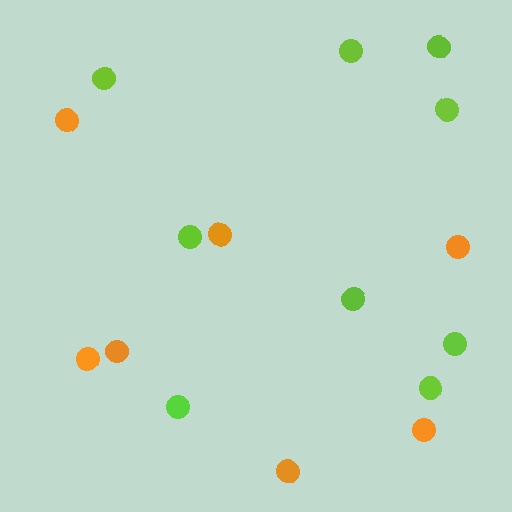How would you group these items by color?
There are 2 groups: one group of orange circles (7) and one group of lime circles (9).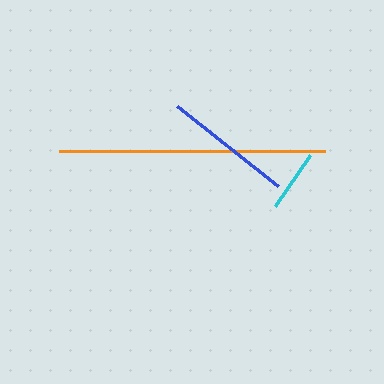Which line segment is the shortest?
The cyan line is the shortest at approximately 61 pixels.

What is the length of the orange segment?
The orange segment is approximately 266 pixels long.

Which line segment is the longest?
The orange line is the longest at approximately 266 pixels.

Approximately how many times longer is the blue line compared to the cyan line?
The blue line is approximately 2.1 times the length of the cyan line.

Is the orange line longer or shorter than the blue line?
The orange line is longer than the blue line.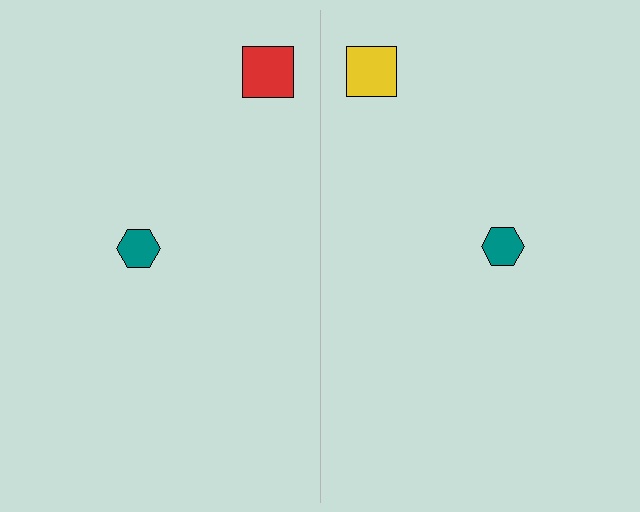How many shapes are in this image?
There are 4 shapes in this image.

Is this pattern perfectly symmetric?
No, the pattern is not perfectly symmetric. The yellow square on the right side breaks the symmetry — its mirror counterpart is red.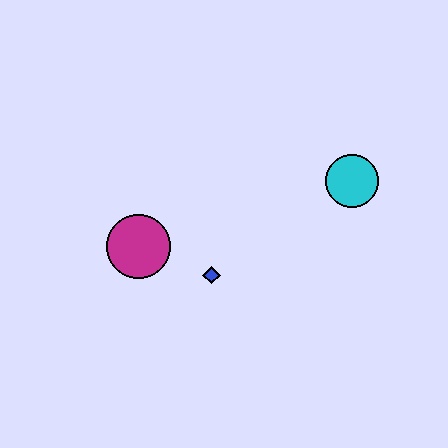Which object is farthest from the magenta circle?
The cyan circle is farthest from the magenta circle.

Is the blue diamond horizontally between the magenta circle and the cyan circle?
Yes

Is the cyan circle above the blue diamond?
Yes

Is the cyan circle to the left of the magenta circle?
No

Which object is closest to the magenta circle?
The blue diamond is closest to the magenta circle.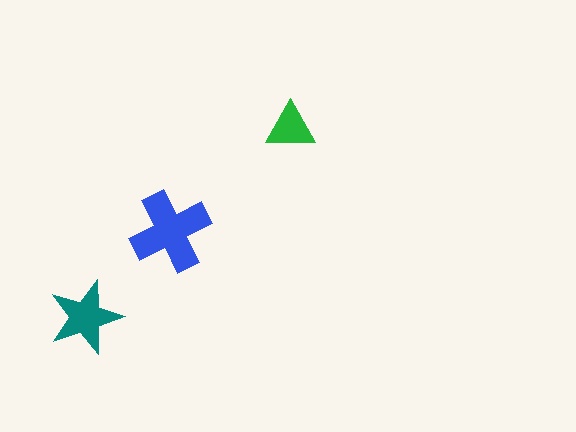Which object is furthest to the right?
The green triangle is rightmost.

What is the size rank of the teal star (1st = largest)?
2nd.